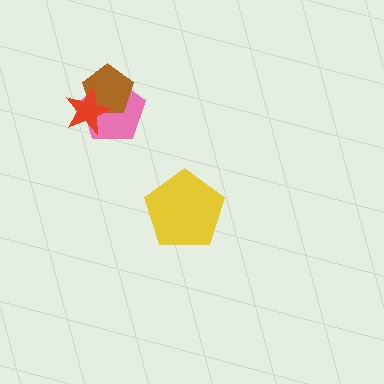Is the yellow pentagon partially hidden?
No, no other shape covers it.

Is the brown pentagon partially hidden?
Yes, it is partially covered by another shape.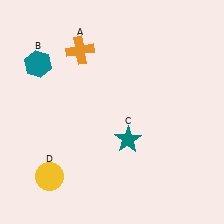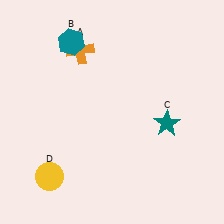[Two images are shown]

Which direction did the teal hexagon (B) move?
The teal hexagon (B) moved right.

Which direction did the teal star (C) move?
The teal star (C) moved right.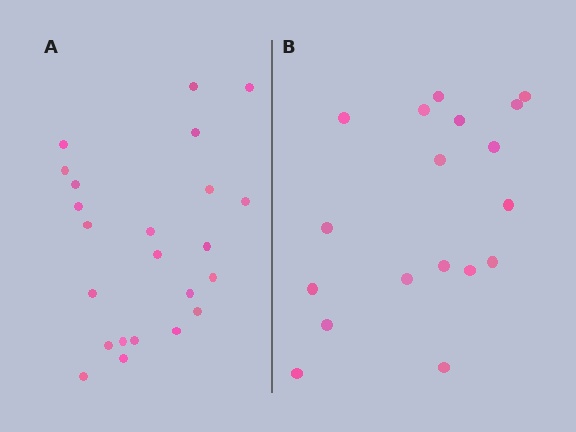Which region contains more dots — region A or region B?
Region A (the left region) has more dots.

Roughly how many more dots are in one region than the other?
Region A has about 5 more dots than region B.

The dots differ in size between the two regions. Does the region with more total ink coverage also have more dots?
No. Region B has more total ink coverage because its dots are larger, but region A actually contains more individual dots. Total area can be misleading — the number of items is what matters here.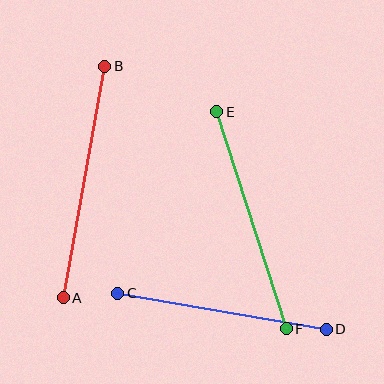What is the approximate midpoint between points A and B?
The midpoint is at approximately (84, 182) pixels.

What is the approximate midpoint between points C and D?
The midpoint is at approximately (222, 311) pixels.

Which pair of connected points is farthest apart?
Points A and B are farthest apart.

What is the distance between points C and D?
The distance is approximately 212 pixels.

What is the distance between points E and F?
The distance is approximately 228 pixels.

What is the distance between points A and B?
The distance is approximately 235 pixels.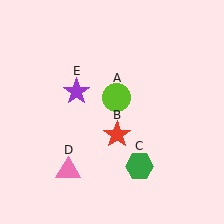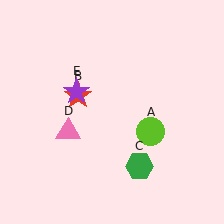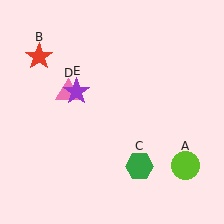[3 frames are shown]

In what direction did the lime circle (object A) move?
The lime circle (object A) moved down and to the right.